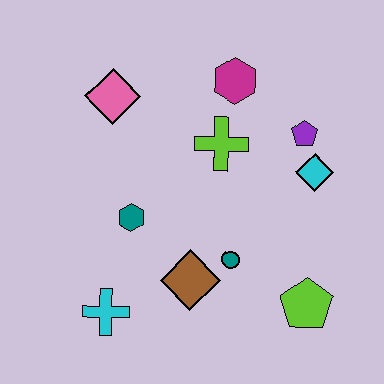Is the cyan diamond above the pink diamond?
No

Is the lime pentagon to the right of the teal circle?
Yes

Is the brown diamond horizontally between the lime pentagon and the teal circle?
No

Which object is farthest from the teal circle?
The pink diamond is farthest from the teal circle.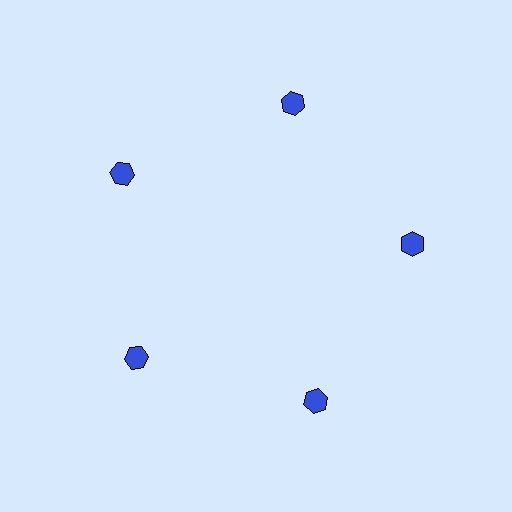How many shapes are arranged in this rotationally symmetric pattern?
There are 5 shapes, arranged in 5 groups of 1.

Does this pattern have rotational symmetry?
Yes, this pattern has 5-fold rotational symmetry. It looks the same after rotating 72 degrees around the center.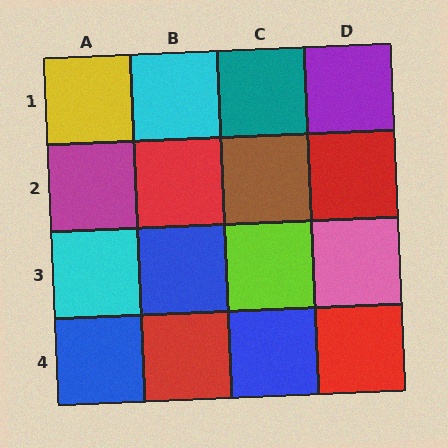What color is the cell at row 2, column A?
Magenta.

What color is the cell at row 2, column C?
Brown.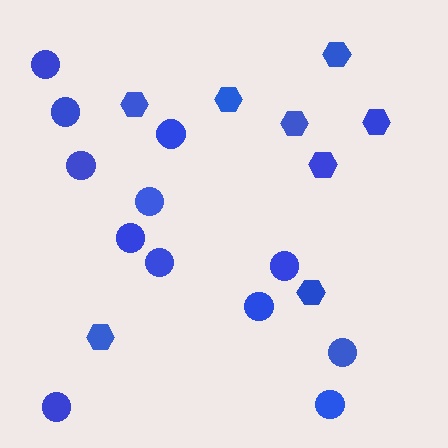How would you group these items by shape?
There are 2 groups: one group of hexagons (8) and one group of circles (12).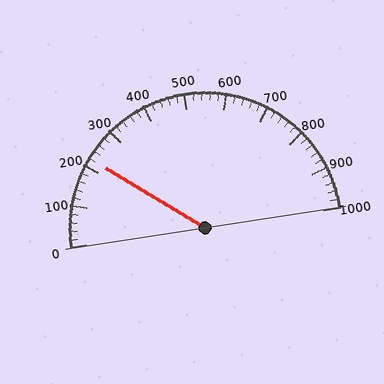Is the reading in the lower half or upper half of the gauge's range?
The reading is in the lower half of the range (0 to 1000).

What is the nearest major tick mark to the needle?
The nearest major tick mark is 200.